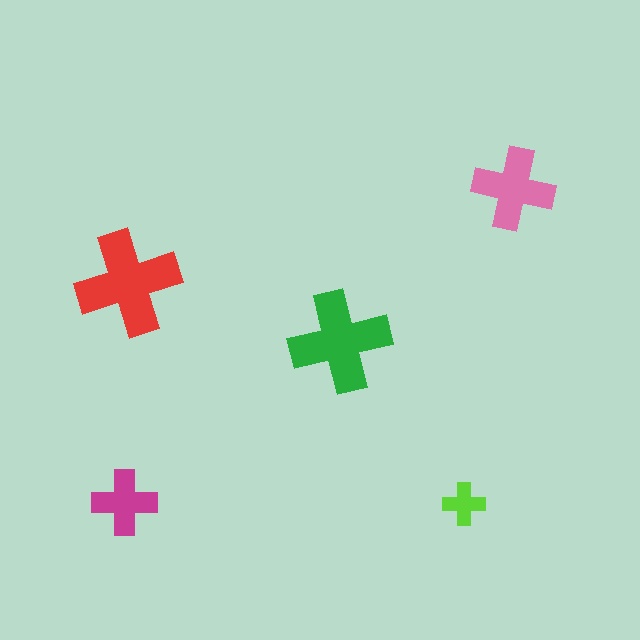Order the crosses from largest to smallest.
the red one, the green one, the pink one, the magenta one, the lime one.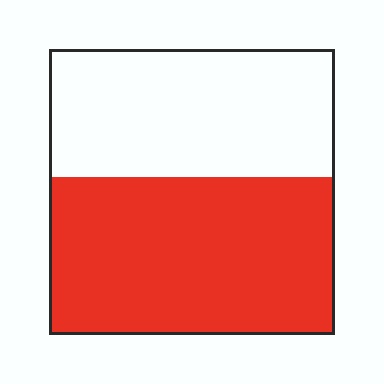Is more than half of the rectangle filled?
Yes.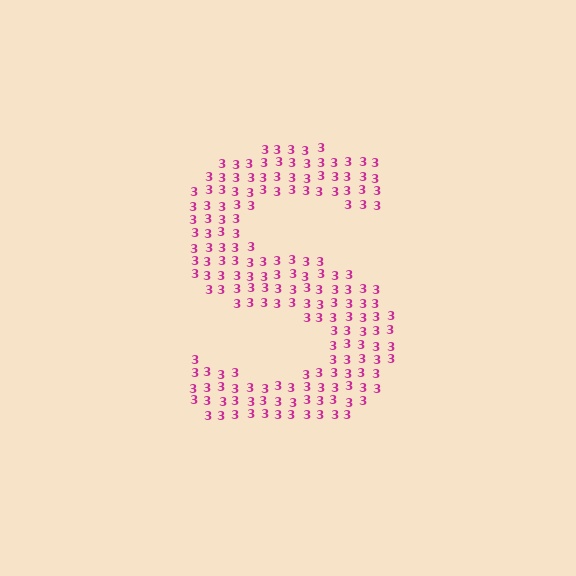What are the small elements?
The small elements are digit 3's.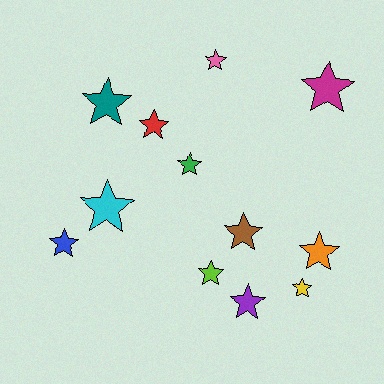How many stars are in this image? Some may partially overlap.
There are 12 stars.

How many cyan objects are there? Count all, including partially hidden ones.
There is 1 cyan object.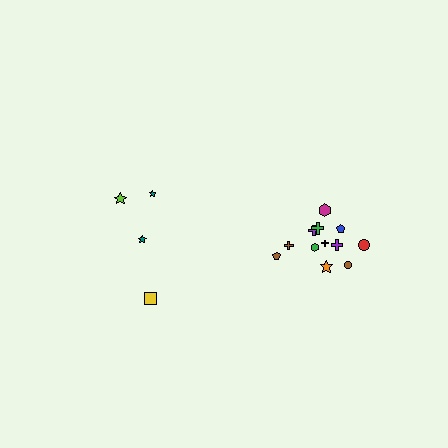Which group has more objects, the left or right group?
The right group.